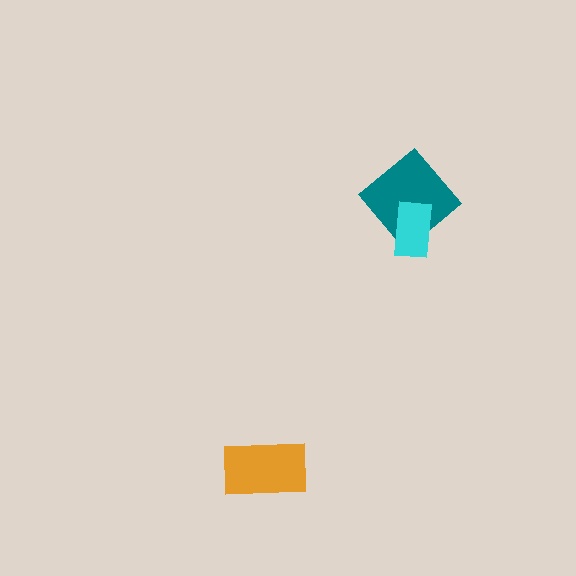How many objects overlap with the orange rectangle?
0 objects overlap with the orange rectangle.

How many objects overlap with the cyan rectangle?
1 object overlaps with the cyan rectangle.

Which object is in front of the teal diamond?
The cyan rectangle is in front of the teal diamond.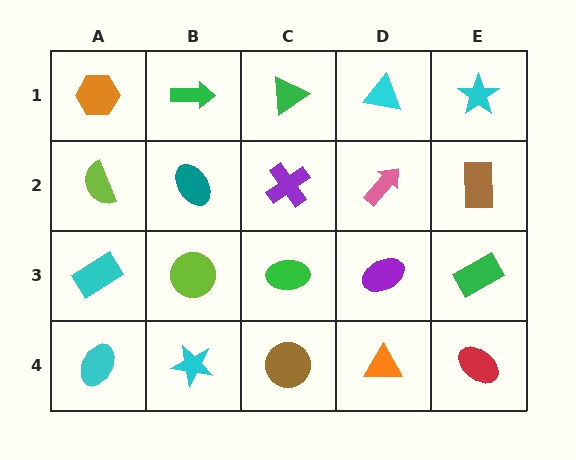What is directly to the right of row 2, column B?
A purple cross.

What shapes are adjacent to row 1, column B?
A teal ellipse (row 2, column B), an orange hexagon (row 1, column A), a green triangle (row 1, column C).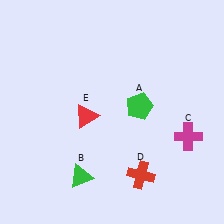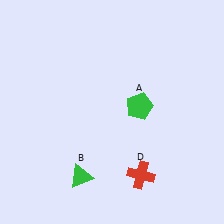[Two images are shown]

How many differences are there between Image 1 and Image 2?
There are 2 differences between the two images.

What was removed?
The magenta cross (C), the red triangle (E) were removed in Image 2.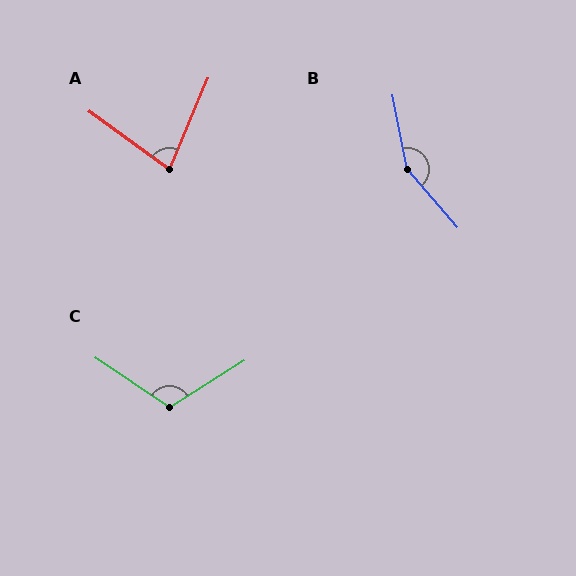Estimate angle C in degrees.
Approximately 114 degrees.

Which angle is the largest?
B, at approximately 150 degrees.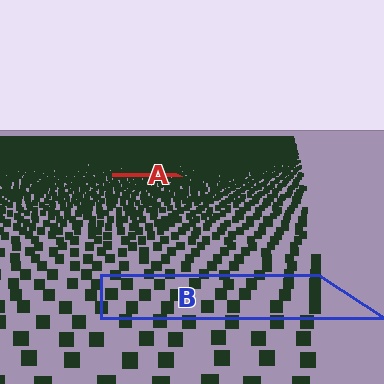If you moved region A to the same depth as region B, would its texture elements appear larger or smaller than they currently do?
They would appear larger. At a closer depth, the same texture elements are projected at a bigger on-screen size.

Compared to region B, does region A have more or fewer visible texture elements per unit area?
Region A has more texture elements per unit area — they are packed more densely because it is farther away.